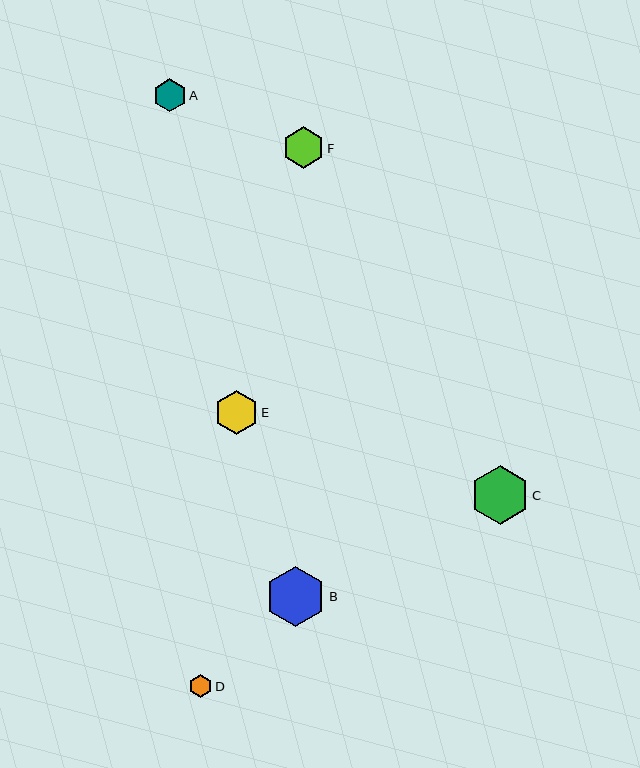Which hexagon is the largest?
Hexagon B is the largest with a size of approximately 60 pixels.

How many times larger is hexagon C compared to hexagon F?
Hexagon C is approximately 1.4 times the size of hexagon F.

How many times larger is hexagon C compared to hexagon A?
Hexagon C is approximately 1.8 times the size of hexagon A.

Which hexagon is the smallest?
Hexagon D is the smallest with a size of approximately 23 pixels.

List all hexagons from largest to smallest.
From largest to smallest: B, C, E, F, A, D.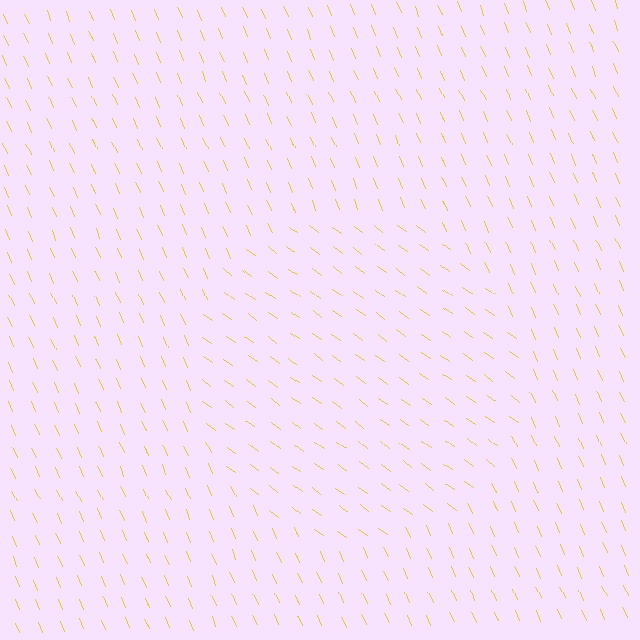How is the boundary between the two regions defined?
The boundary is defined purely by a change in line orientation (approximately 30 degrees difference). All lines are the same color and thickness.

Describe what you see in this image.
The image is filled with small yellow line segments. A circle region in the image has lines oriented differently from the surrounding lines, creating a visible texture boundary.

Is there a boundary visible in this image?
Yes, there is a texture boundary formed by a change in line orientation.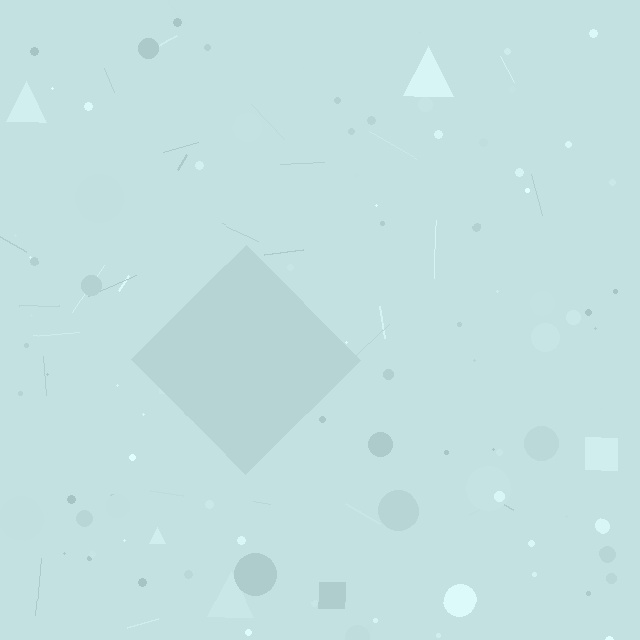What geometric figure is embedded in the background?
A diamond is embedded in the background.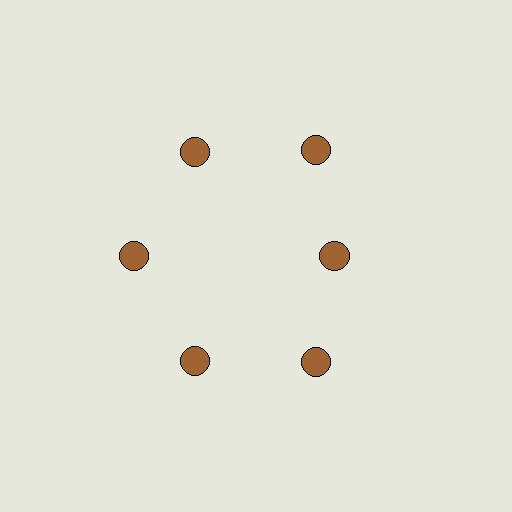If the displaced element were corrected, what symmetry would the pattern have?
It would have 6-fold rotational symmetry — the pattern would map onto itself every 60 degrees.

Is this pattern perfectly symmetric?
No. The 6 brown circles are arranged in a ring, but one element near the 3 o'clock position is pulled inward toward the center, breaking the 6-fold rotational symmetry.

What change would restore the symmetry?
The symmetry would be restored by moving it outward, back onto the ring so that all 6 circles sit at equal angles and equal distance from the center.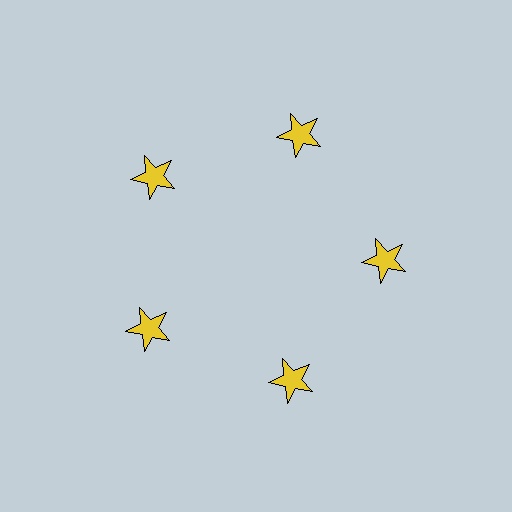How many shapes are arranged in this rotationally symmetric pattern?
There are 5 shapes, arranged in 5 groups of 1.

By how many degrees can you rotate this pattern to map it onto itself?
The pattern maps onto itself every 72 degrees of rotation.